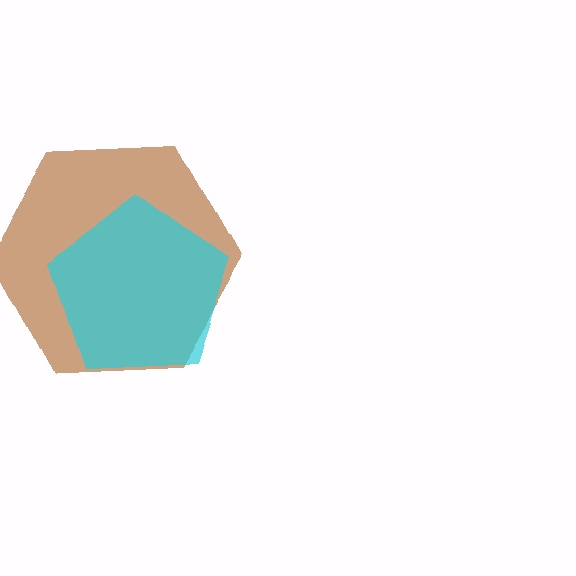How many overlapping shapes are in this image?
There are 2 overlapping shapes in the image.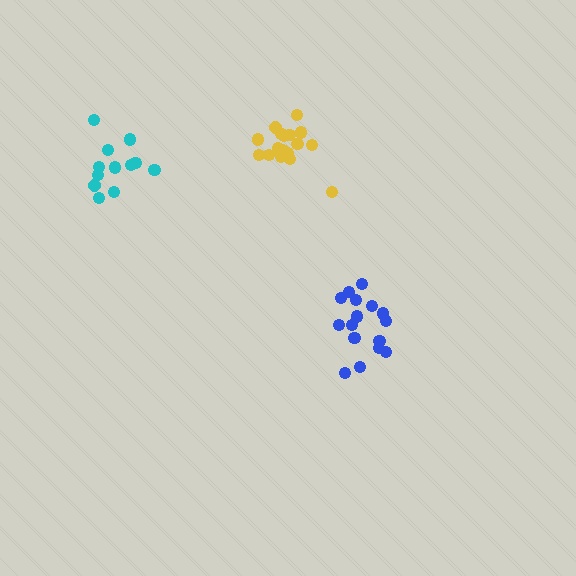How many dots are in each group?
Group 1: 16 dots, Group 2: 17 dots, Group 3: 12 dots (45 total).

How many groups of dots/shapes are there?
There are 3 groups.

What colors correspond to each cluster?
The clusters are colored: blue, yellow, cyan.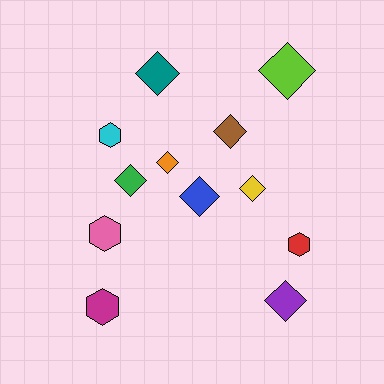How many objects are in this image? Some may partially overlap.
There are 12 objects.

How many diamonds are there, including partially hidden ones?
There are 8 diamonds.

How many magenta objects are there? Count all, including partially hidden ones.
There is 1 magenta object.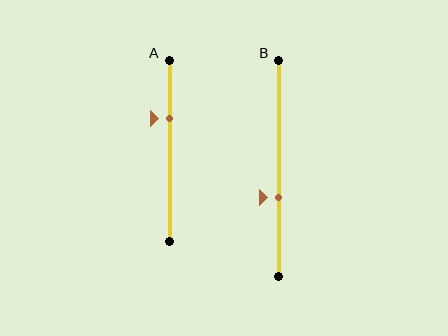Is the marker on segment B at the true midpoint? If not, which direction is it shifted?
No, the marker on segment B is shifted downward by about 13% of the segment length.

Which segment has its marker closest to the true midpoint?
Segment B has its marker closest to the true midpoint.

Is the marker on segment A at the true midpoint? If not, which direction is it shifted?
No, the marker on segment A is shifted upward by about 18% of the segment length.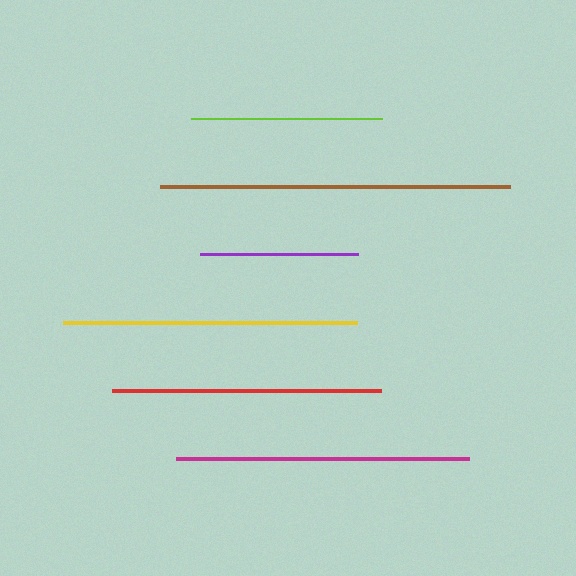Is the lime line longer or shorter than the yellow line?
The yellow line is longer than the lime line.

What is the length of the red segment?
The red segment is approximately 269 pixels long.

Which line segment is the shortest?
The purple line is the shortest at approximately 158 pixels.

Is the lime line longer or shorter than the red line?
The red line is longer than the lime line.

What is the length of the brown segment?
The brown segment is approximately 350 pixels long.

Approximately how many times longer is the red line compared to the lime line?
The red line is approximately 1.4 times the length of the lime line.